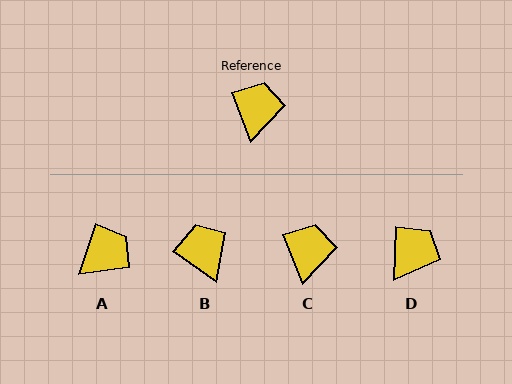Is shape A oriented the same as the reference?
No, it is off by about 39 degrees.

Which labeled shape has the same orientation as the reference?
C.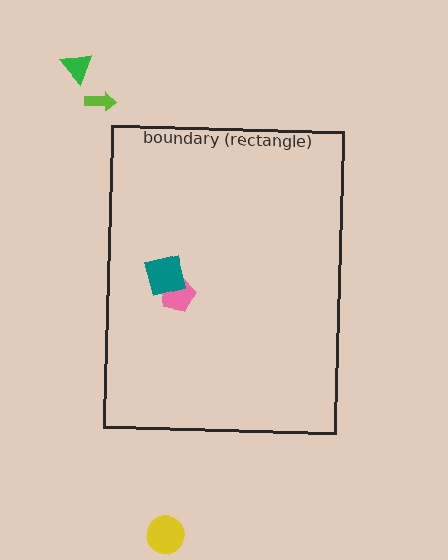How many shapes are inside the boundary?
2 inside, 3 outside.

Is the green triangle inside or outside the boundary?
Outside.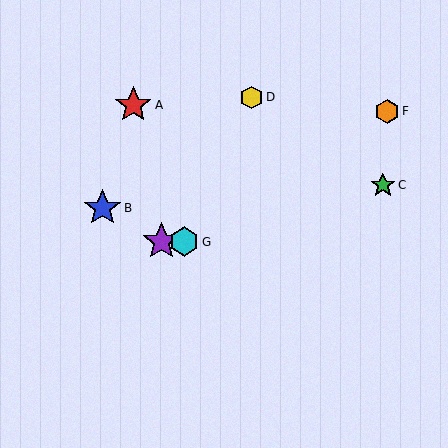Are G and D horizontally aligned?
No, G is at y≈242 and D is at y≈97.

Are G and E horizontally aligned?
Yes, both are at y≈242.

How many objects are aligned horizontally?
2 objects (E, G) are aligned horizontally.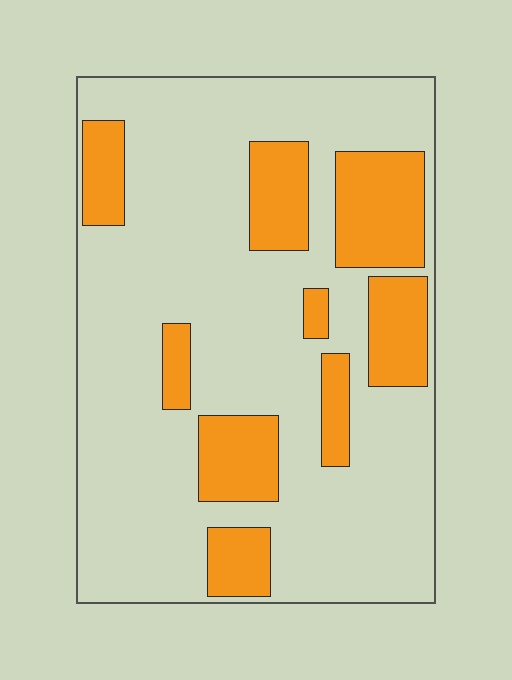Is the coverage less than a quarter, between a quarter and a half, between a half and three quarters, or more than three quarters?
Less than a quarter.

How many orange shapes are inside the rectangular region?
9.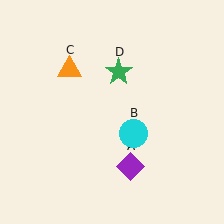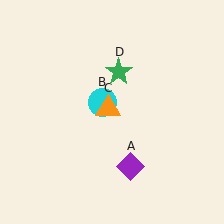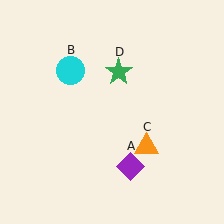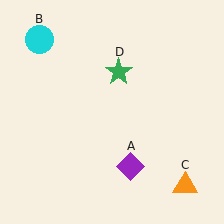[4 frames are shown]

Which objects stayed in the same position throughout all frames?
Purple diamond (object A) and green star (object D) remained stationary.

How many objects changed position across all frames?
2 objects changed position: cyan circle (object B), orange triangle (object C).